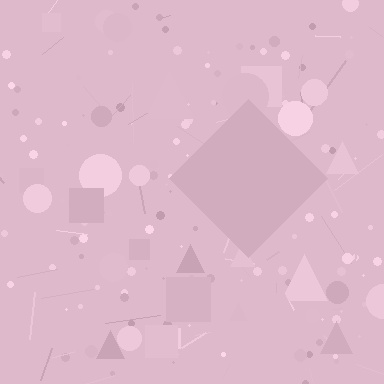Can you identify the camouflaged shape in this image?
The camouflaged shape is a diamond.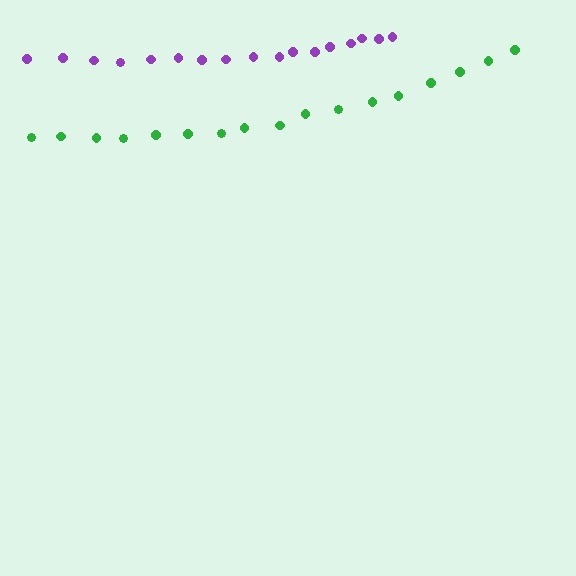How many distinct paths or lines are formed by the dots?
There are 2 distinct paths.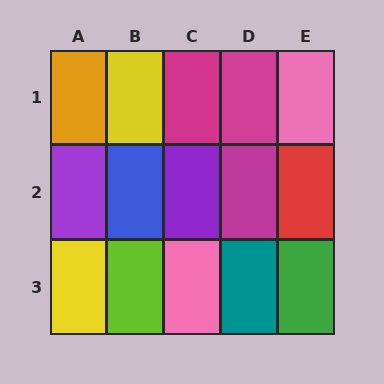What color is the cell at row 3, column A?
Yellow.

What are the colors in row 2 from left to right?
Purple, blue, purple, magenta, red.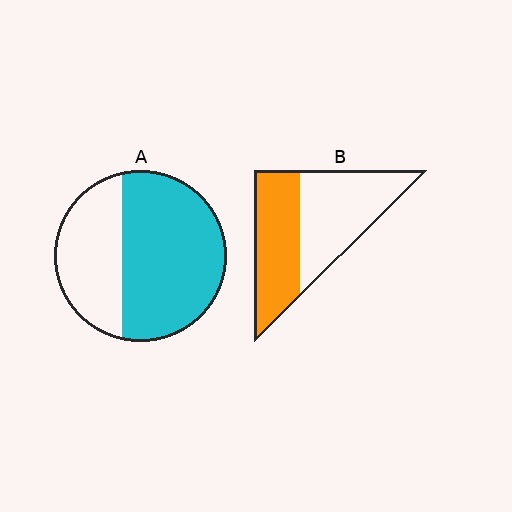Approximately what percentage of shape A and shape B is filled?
A is approximately 65% and B is approximately 45%.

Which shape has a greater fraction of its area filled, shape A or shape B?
Shape A.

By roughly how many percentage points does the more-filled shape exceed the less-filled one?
By roughly 20 percentage points (A over B).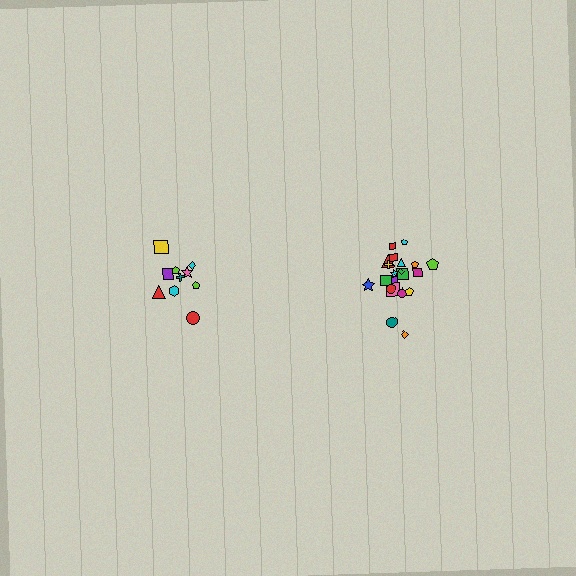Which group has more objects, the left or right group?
The right group.